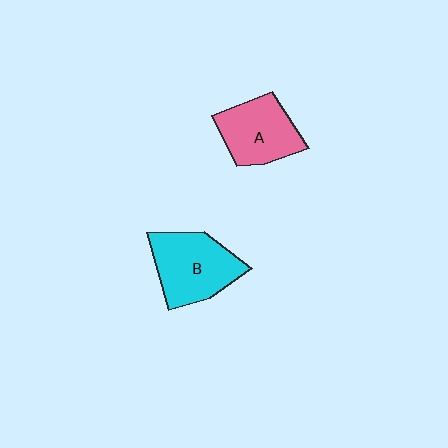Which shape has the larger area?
Shape B (cyan).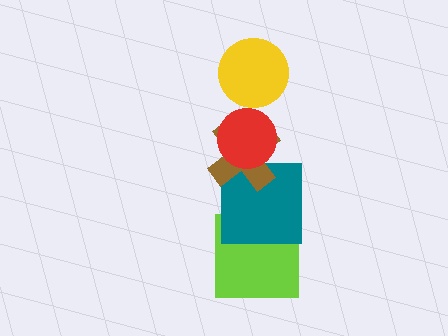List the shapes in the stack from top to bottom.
From top to bottom: the yellow circle, the red circle, the brown cross, the teal square, the lime square.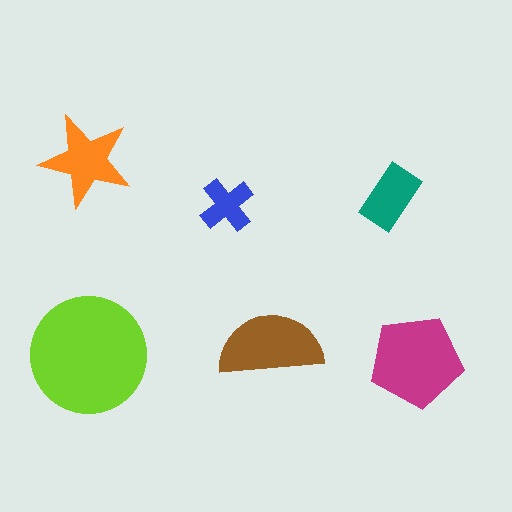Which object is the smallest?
The blue cross.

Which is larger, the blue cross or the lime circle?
The lime circle.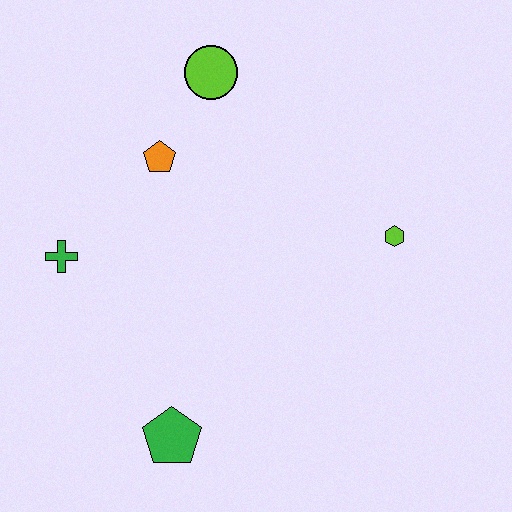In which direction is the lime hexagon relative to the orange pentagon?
The lime hexagon is to the right of the orange pentagon.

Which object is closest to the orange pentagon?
The lime circle is closest to the orange pentagon.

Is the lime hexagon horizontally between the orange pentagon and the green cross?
No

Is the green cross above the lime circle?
No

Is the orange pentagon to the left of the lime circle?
Yes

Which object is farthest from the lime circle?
The green pentagon is farthest from the lime circle.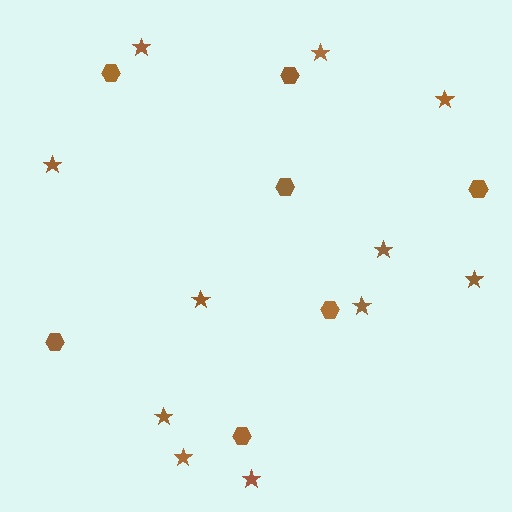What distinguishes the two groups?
There are 2 groups: one group of hexagons (7) and one group of stars (11).